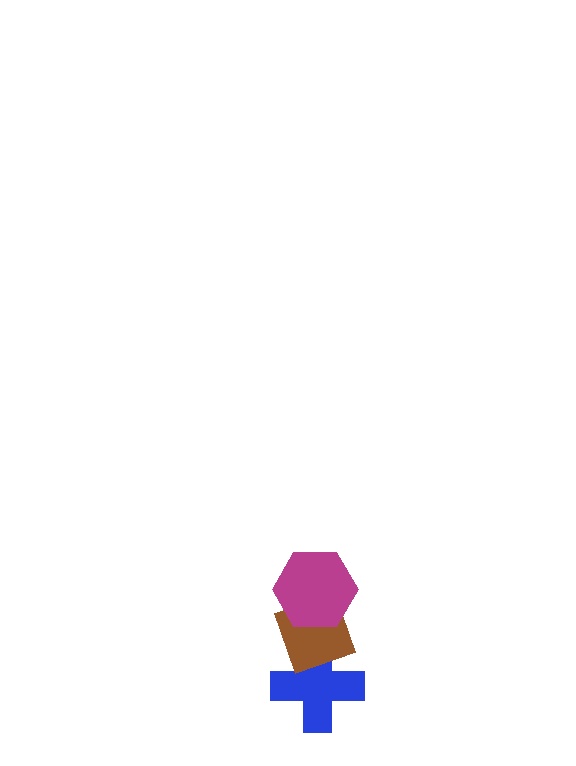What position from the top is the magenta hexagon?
The magenta hexagon is 1st from the top.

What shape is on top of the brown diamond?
The magenta hexagon is on top of the brown diamond.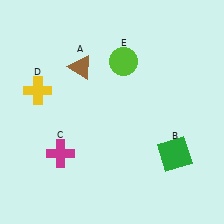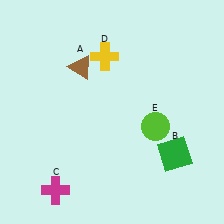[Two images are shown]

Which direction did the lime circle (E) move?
The lime circle (E) moved down.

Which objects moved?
The objects that moved are: the magenta cross (C), the yellow cross (D), the lime circle (E).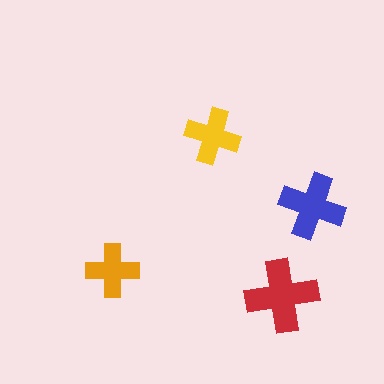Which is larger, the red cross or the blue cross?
The red one.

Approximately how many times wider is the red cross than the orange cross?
About 1.5 times wider.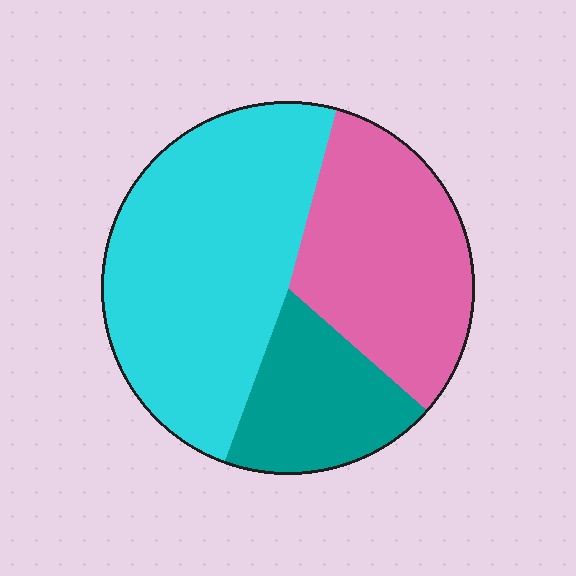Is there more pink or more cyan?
Cyan.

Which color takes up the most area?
Cyan, at roughly 50%.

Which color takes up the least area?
Teal, at roughly 20%.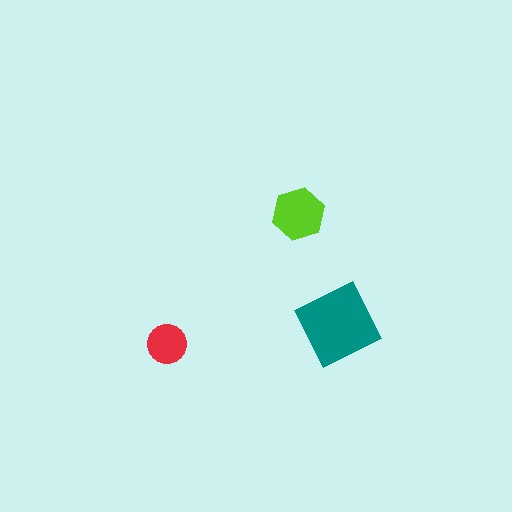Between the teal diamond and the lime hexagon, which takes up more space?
The teal diamond.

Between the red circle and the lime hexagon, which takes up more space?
The lime hexagon.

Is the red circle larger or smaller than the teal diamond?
Smaller.